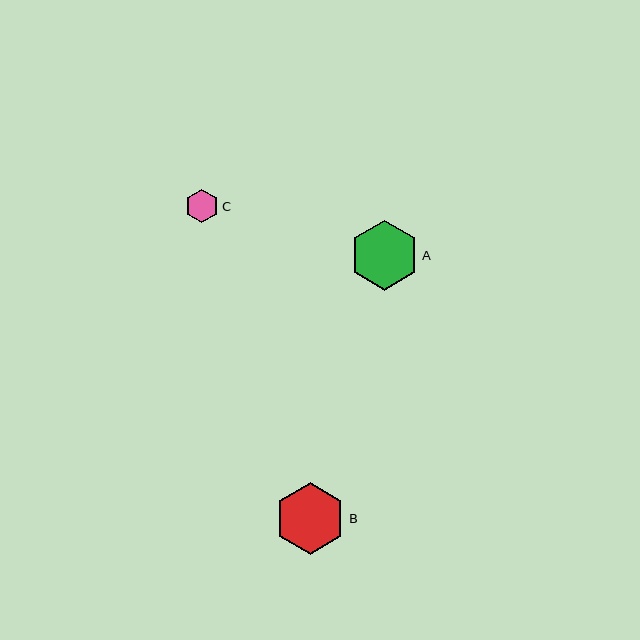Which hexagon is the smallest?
Hexagon C is the smallest with a size of approximately 34 pixels.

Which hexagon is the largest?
Hexagon B is the largest with a size of approximately 71 pixels.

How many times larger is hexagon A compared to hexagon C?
Hexagon A is approximately 2.1 times the size of hexagon C.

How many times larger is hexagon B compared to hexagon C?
Hexagon B is approximately 2.1 times the size of hexagon C.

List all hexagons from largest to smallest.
From largest to smallest: B, A, C.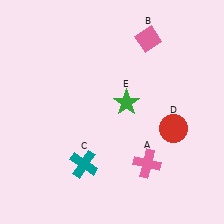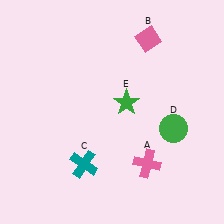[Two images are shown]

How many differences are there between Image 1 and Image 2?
There is 1 difference between the two images.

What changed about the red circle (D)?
In Image 1, D is red. In Image 2, it changed to green.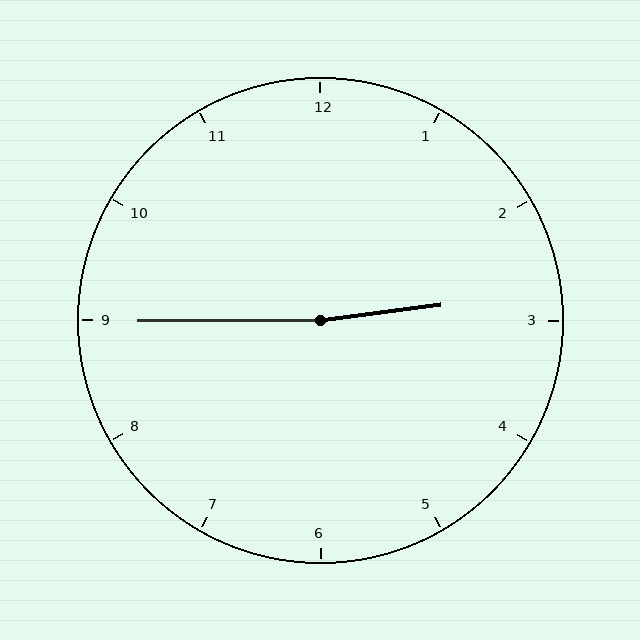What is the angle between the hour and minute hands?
Approximately 172 degrees.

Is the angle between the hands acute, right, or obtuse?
It is obtuse.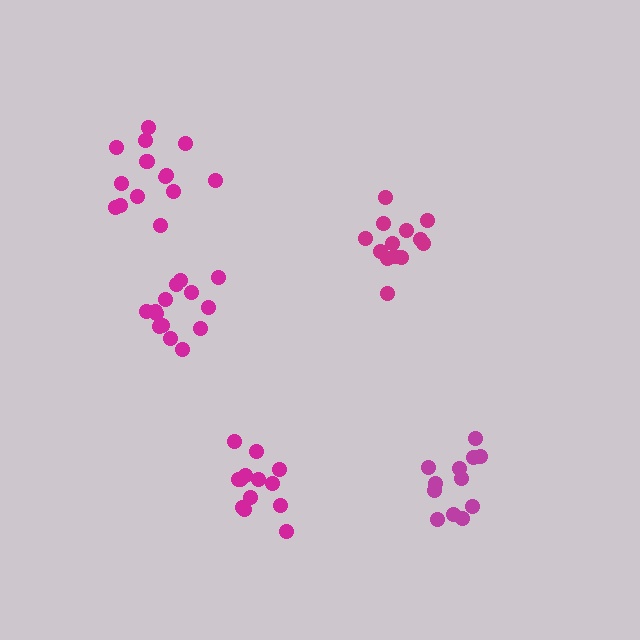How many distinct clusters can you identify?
There are 5 distinct clusters.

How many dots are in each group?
Group 1: 15 dots, Group 2: 12 dots, Group 3: 13 dots, Group 4: 14 dots, Group 5: 13 dots (67 total).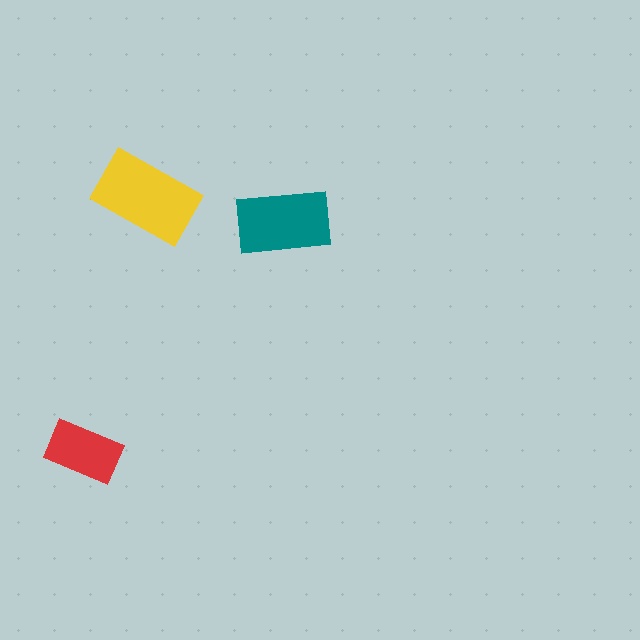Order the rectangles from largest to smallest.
the yellow one, the teal one, the red one.